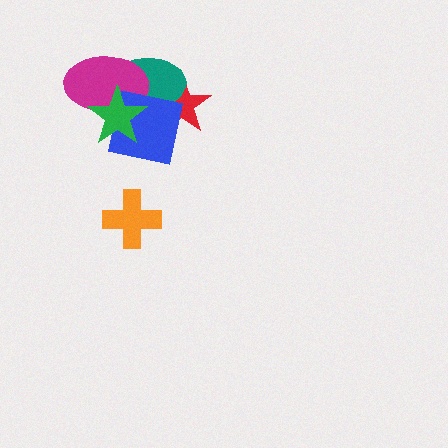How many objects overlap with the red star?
2 objects overlap with the red star.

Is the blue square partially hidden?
Yes, it is partially covered by another shape.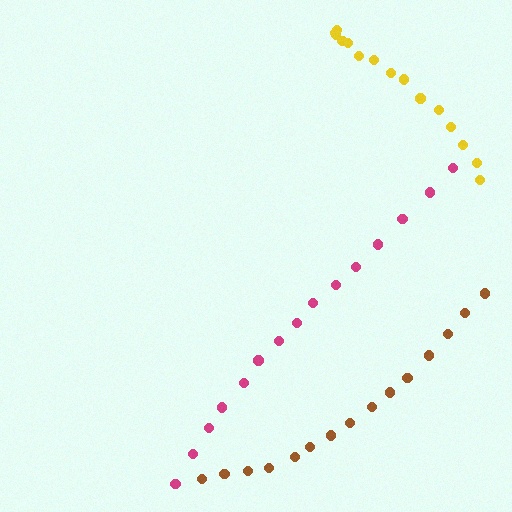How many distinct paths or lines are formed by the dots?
There are 3 distinct paths.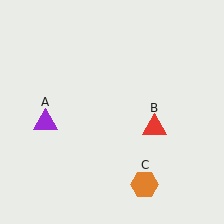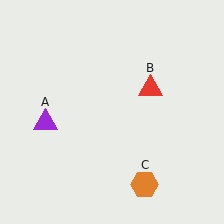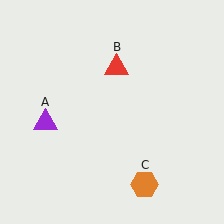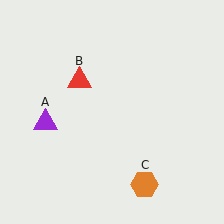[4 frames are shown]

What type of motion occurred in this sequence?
The red triangle (object B) rotated counterclockwise around the center of the scene.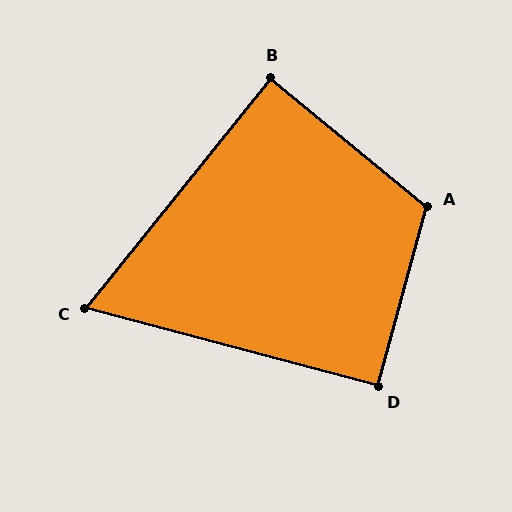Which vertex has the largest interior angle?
A, at approximately 114 degrees.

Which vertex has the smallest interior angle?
C, at approximately 66 degrees.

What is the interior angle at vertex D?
Approximately 90 degrees (approximately right).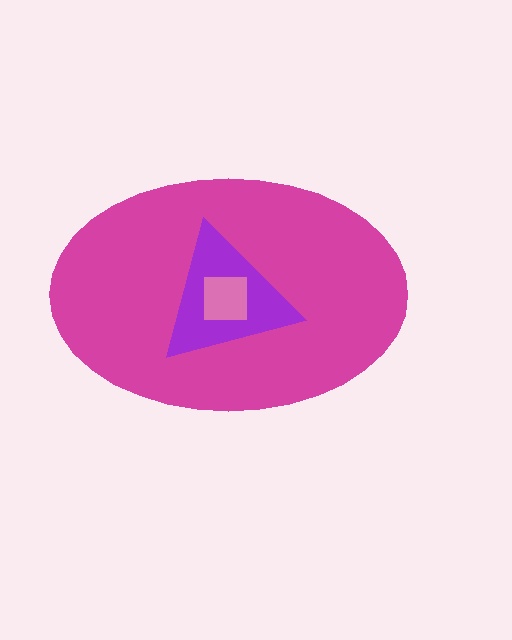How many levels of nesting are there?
3.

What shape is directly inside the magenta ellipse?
The purple triangle.